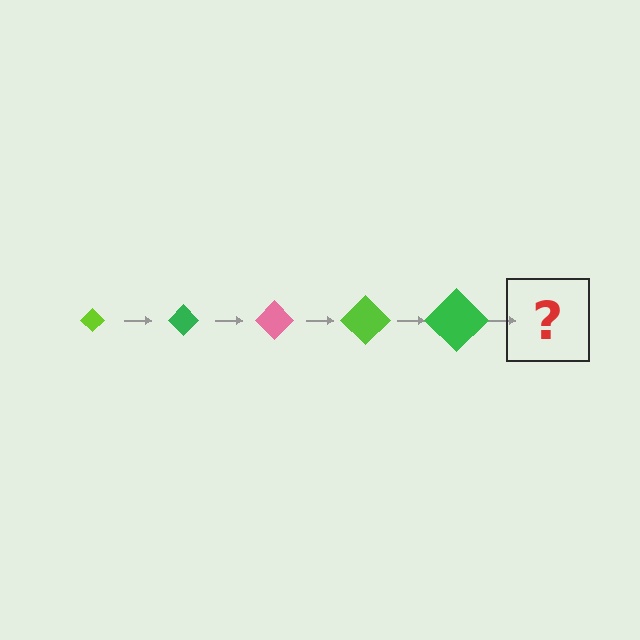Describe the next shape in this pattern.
It should be a pink diamond, larger than the previous one.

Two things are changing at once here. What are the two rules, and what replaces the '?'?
The two rules are that the diamond grows larger each step and the color cycles through lime, green, and pink. The '?' should be a pink diamond, larger than the previous one.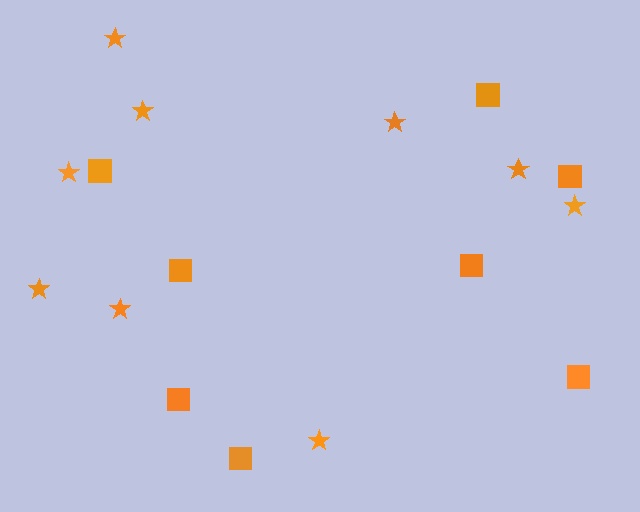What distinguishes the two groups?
There are 2 groups: one group of stars (9) and one group of squares (8).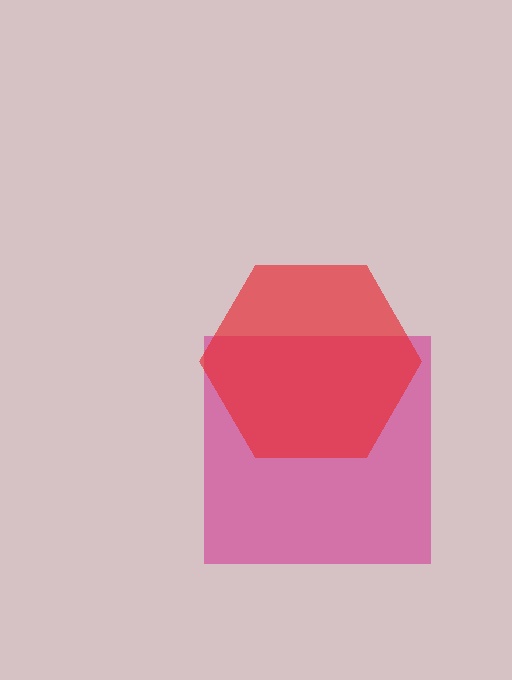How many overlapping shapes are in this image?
There are 2 overlapping shapes in the image.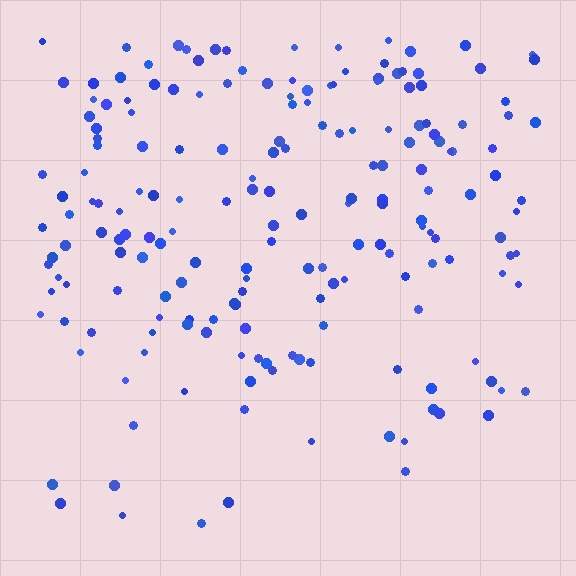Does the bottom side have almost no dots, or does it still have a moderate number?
Still a moderate number, just noticeably fewer than the top.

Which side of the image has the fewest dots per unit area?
The bottom.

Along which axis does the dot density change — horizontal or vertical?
Vertical.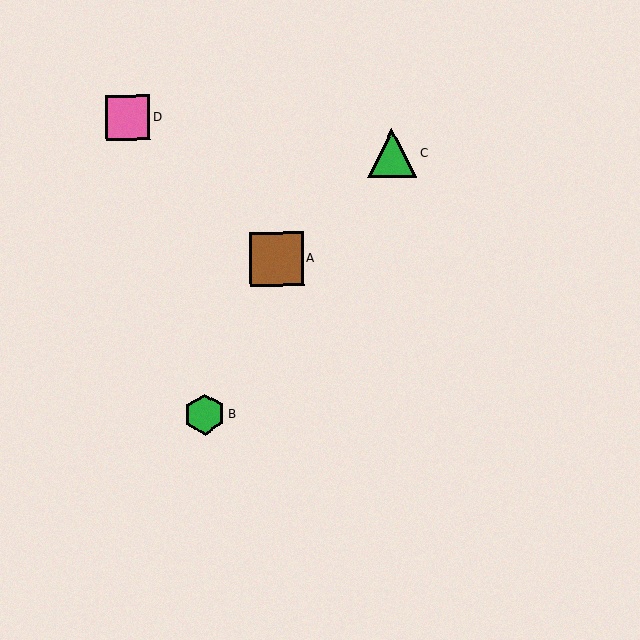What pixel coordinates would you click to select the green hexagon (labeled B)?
Click at (205, 414) to select the green hexagon B.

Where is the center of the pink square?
The center of the pink square is at (128, 117).